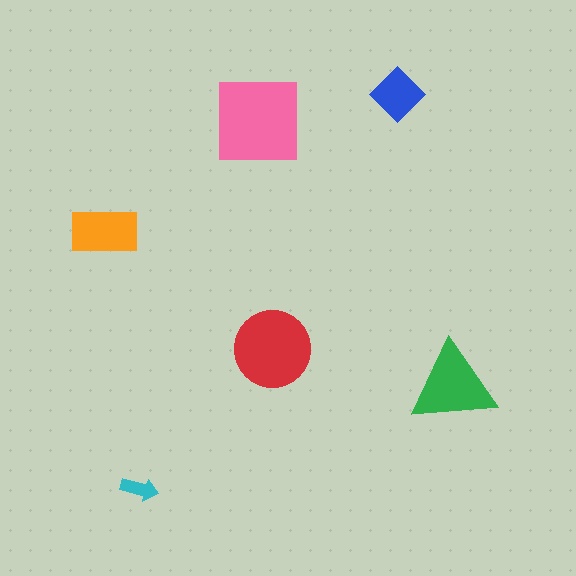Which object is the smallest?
The cyan arrow.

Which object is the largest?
The pink square.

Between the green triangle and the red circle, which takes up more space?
The red circle.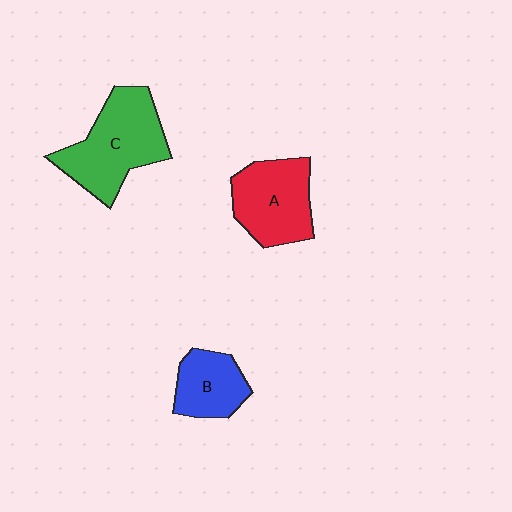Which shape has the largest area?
Shape C (green).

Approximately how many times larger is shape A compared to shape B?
Approximately 1.4 times.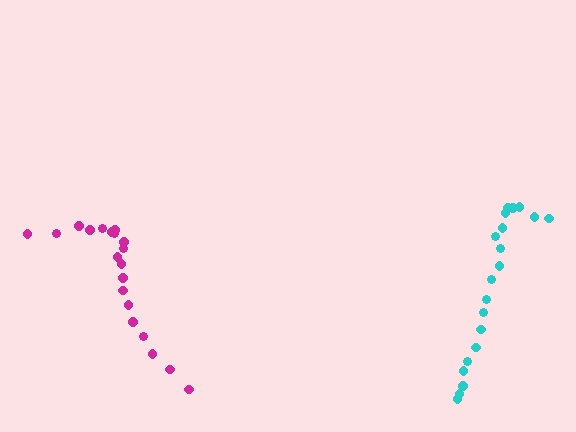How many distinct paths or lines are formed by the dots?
There are 2 distinct paths.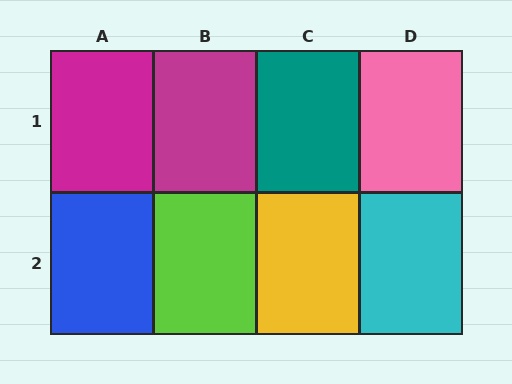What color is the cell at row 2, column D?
Cyan.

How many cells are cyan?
1 cell is cyan.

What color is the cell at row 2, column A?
Blue.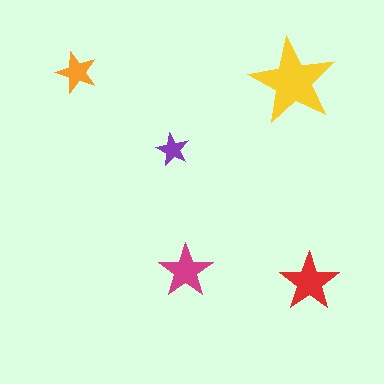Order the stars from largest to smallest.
the yellow one, the red one, the magenta one, the orange one, the purple one.